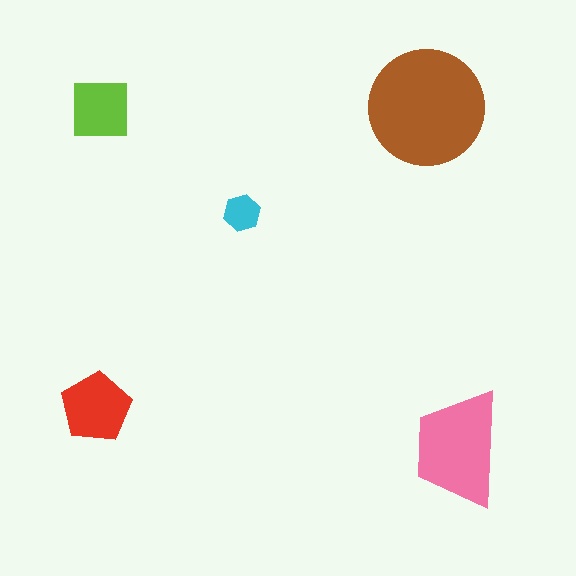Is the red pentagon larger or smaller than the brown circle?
Smaller.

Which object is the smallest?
The cyan hexagon.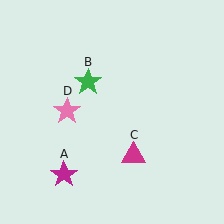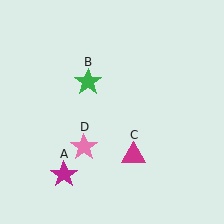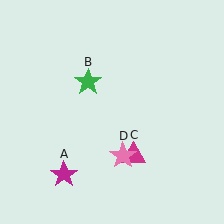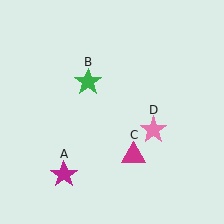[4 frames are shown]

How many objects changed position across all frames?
1 object changed position: pink star (object D).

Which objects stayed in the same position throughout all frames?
Magenta star (object A) and green star (object B) and magenta triangle (object C) remained stationary.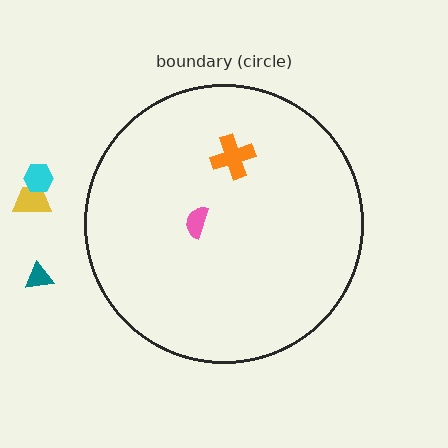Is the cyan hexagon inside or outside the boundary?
Outside.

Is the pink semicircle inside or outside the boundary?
Inside.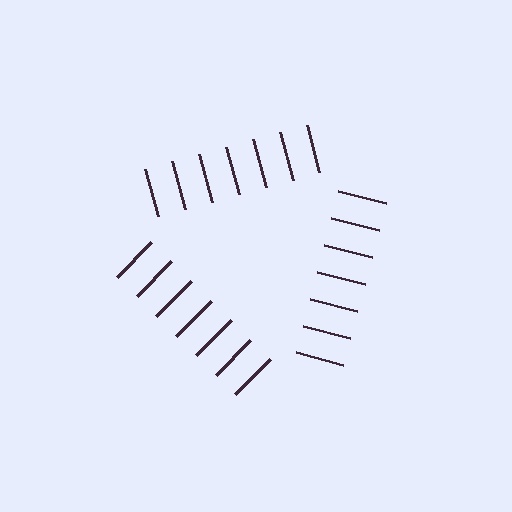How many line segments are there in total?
21 — 7 along each of the 3 edges.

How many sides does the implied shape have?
3 sides — the line-ends trace a triangle.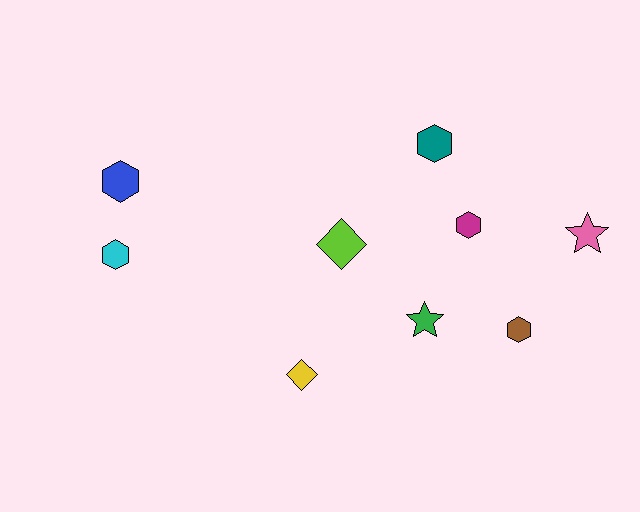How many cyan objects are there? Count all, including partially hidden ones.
There is 1 cyan object.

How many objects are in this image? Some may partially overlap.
There are 9 objects.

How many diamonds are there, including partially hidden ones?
There are 2 diamonds.